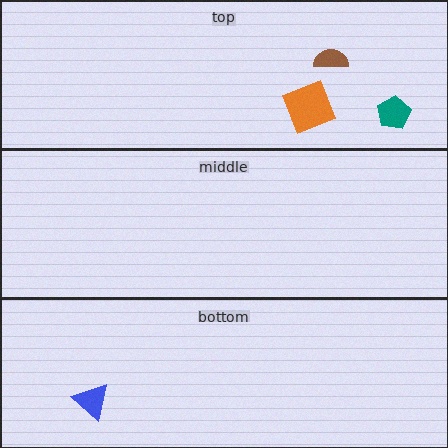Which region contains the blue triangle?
The bottom region.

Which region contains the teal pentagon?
The top region.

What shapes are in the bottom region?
The blue triangle.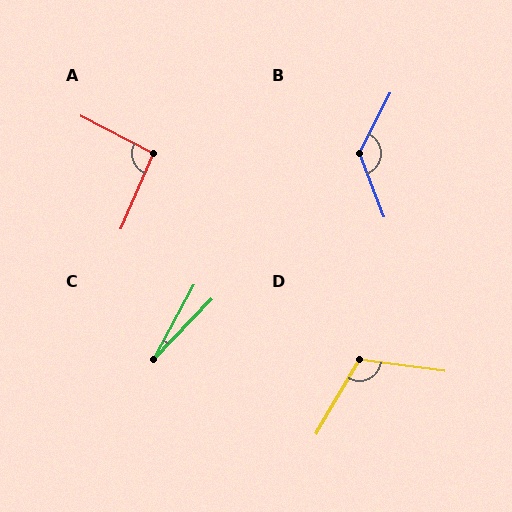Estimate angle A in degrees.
Approximately 94 degrees.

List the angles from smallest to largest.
C (15°), A (94°), D (113°), B (133°).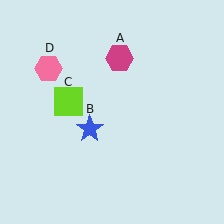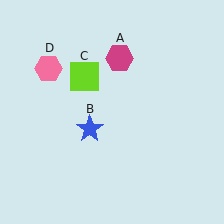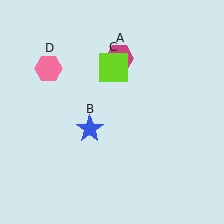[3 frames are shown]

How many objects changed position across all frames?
1 object changed position: lime square (object C).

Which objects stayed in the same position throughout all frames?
Magenta hexagon (object A) and blue star (object B) and pink hexagon (object D) remained stationary.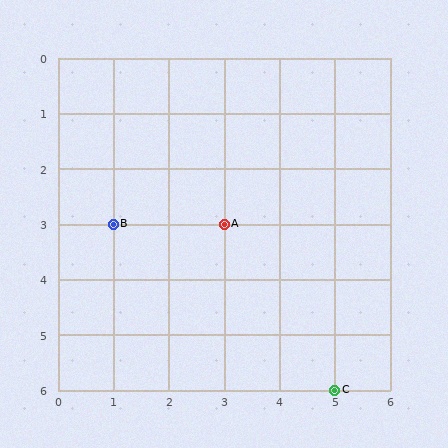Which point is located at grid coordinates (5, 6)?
Point C is at (5, 6).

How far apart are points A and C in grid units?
Points A and C are 2 columns and 3 rows apart (about 3.6 grid units diagonally).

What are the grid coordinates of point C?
Point C is at grid coordinates (5, 6).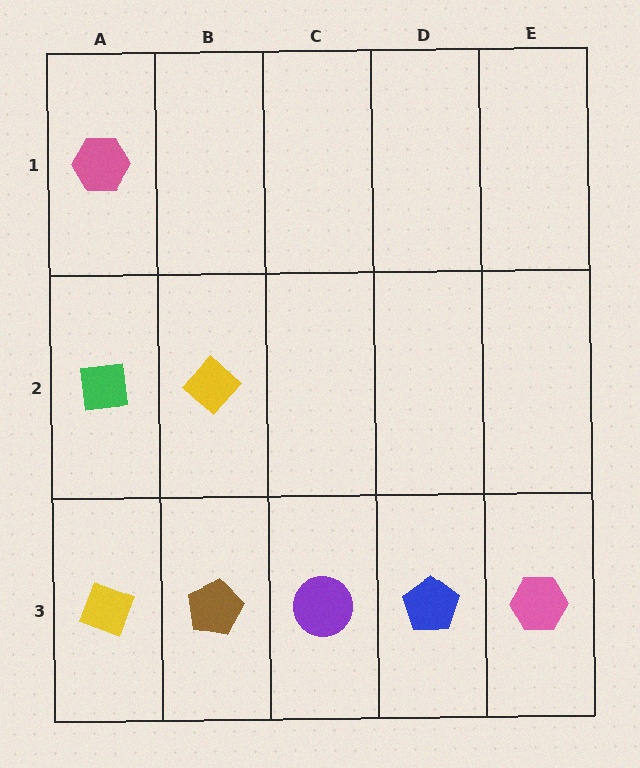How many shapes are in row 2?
2 shapes.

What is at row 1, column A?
A pink hexagon.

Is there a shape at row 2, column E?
No, that cell is empty.